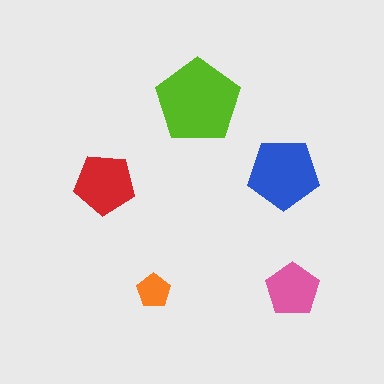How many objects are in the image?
There are 5 objects in the image.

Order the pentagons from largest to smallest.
the lime one, the blue one, the red one, the pink one, the orange one.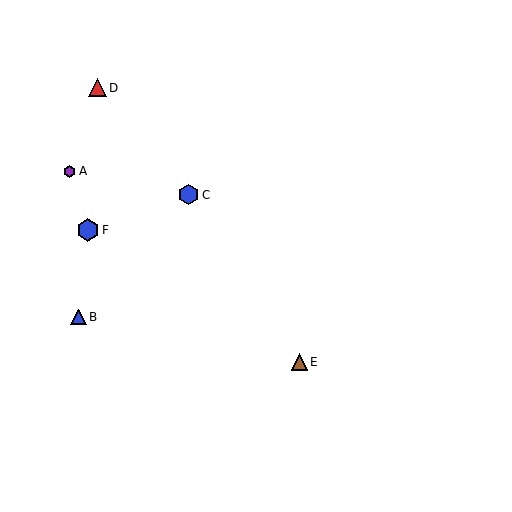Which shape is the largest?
The blue hexagon (labeled F) is the largest.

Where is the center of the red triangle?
The center of the red triangle is at (97, 88).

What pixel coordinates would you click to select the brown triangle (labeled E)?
Click at (299, 362) to select the brown triangle E.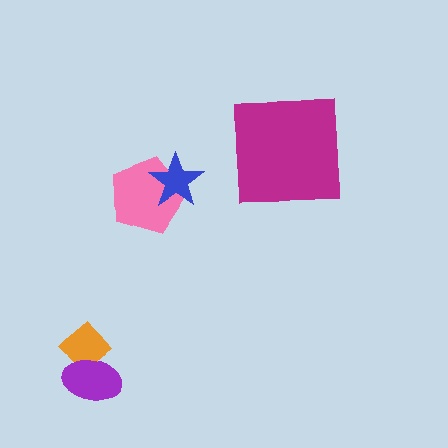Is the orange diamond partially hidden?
Yes, it is partially covered by another shape.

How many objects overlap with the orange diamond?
1 object overlaps with the orange diamond.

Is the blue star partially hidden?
No, no other shape covers it.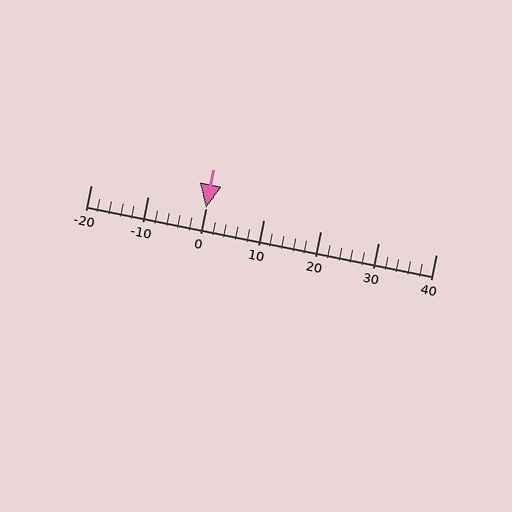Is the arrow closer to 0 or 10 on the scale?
The arrow is closer to 0.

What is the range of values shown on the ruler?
The ruler shows values from -20 to 40.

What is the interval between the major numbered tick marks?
The major tick marks are spaced 10 units apart.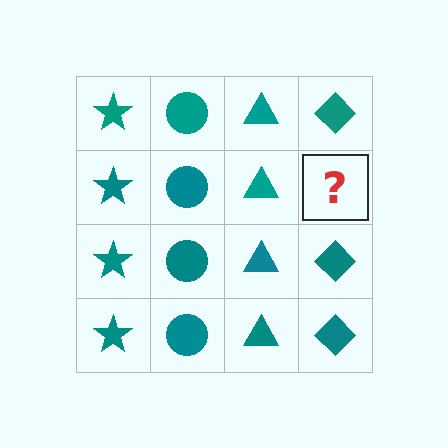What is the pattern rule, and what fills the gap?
The rule is that each column has a consistent shape. The gap should be filled with a teal diamond.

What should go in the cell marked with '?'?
The missing cell should contain a teal diamond.